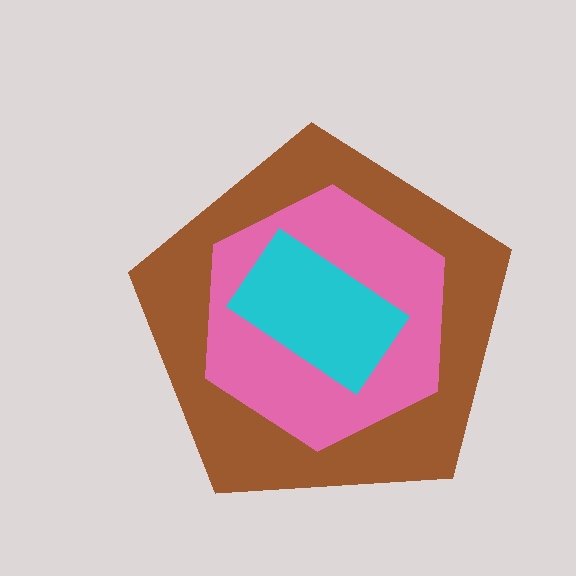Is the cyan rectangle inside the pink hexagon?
Yes.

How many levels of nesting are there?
3.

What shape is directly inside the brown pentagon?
The pink hexagon.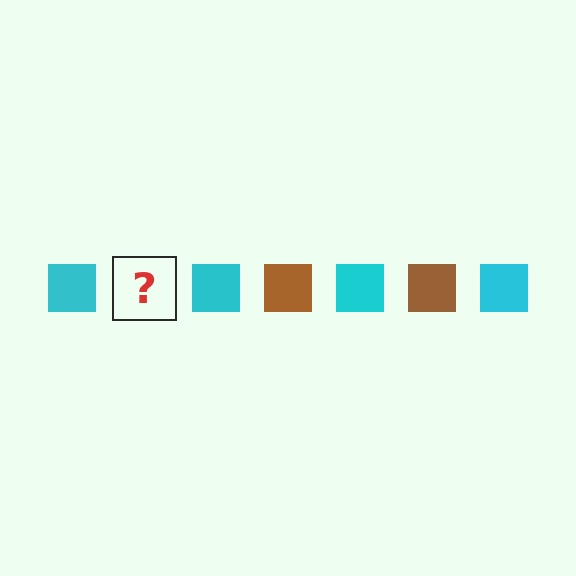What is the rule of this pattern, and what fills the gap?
The rule is that the pattern cycles through cyan, brown squares. The gap should be filled with a brown square.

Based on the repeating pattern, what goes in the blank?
The blank should be a brown square.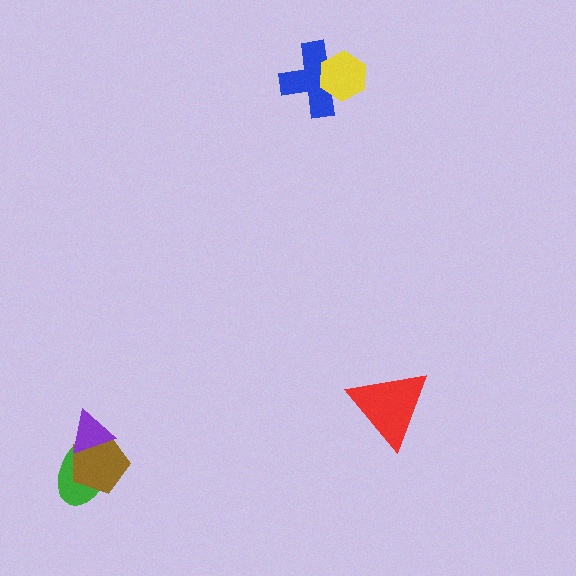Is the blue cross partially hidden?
Yes, it is partially covered by another shape.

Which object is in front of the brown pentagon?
The purple triangle is in front of the brown pentagon.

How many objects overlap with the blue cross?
1 object overlaps with the blue cross.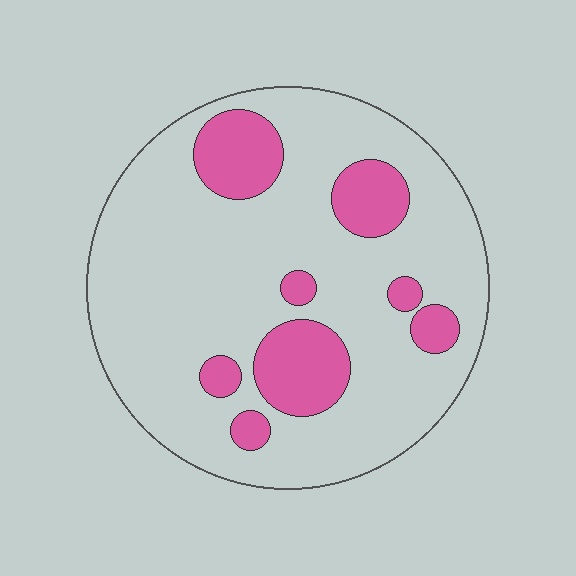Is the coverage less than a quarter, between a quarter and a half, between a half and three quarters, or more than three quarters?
Less than a quarter.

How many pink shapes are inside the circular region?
8.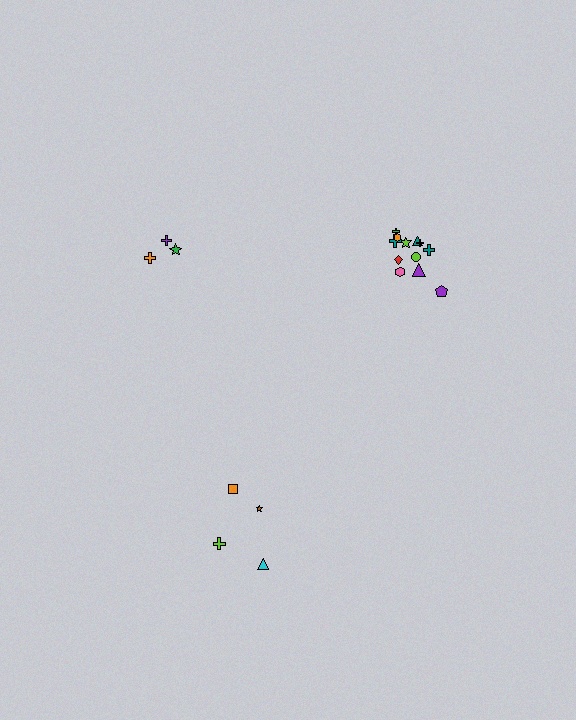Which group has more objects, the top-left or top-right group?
The top-right group.